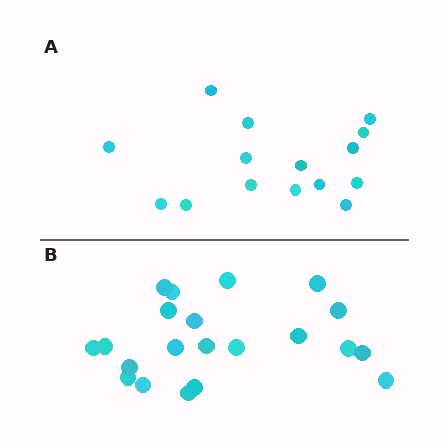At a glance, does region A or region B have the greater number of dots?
Region B (the bottom region) has more dots.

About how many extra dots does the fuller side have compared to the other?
Region B has about 6 more dots than region A.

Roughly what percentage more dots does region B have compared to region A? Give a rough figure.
About 40% more.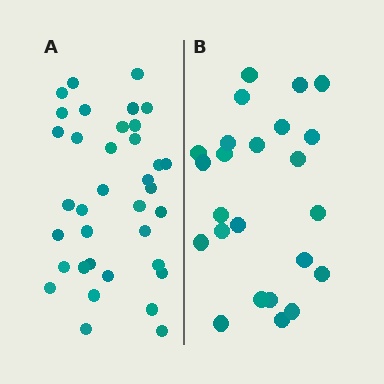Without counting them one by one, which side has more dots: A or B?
Region A (the left region) has more dots.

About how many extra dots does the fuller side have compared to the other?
Region A has roughly 12 or so more dots than region B.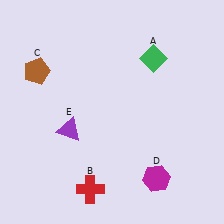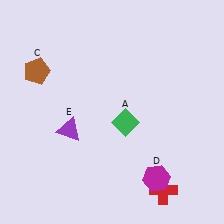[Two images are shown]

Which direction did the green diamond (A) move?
The green diamond (A) moved down.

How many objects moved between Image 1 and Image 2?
2 objects moved between the two images.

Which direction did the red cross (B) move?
The red cross (B) moved right.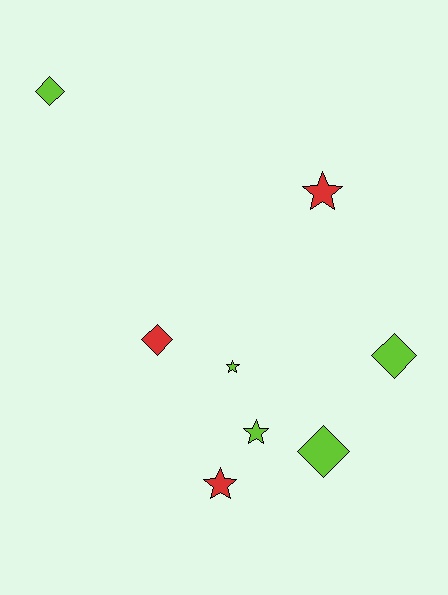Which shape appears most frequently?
Diamond, with 4 objects.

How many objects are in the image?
There are 8 objects.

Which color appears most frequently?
Lime, with 5 objects.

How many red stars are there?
There are 2 red stars.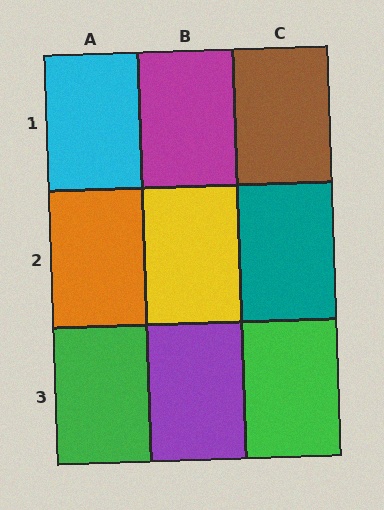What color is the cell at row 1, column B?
Magenta.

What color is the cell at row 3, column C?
Green.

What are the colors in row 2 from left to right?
Orange, yellow, teal.